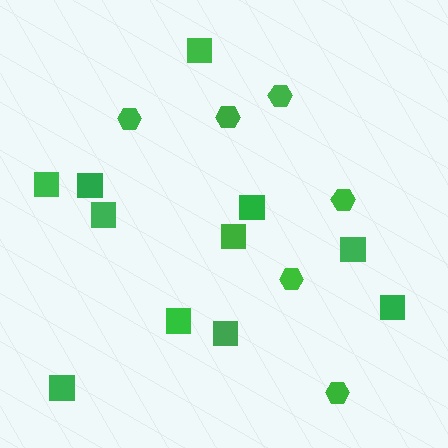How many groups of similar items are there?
There are 2 groups: one group of hexagons (6) and one group of squares (11).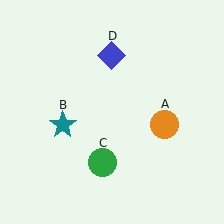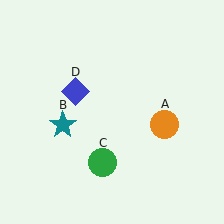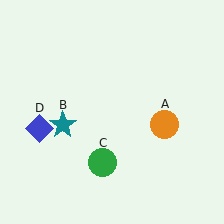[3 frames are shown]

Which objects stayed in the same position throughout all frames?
Orange circle (object A) and teal star (object B) and green circle (object C) remained stationary.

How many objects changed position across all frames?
1 object changed position: blue diamond (object D).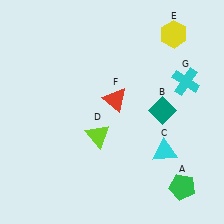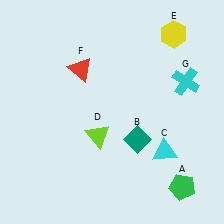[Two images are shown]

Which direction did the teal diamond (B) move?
The teal diamond (B) moved down.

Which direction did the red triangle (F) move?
The red triangle (F) moved left.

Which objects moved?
The objects that moved are: the teal diamond (B), the red triangle (F).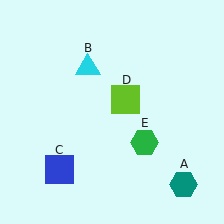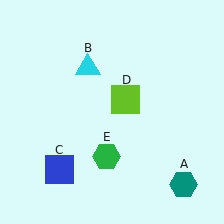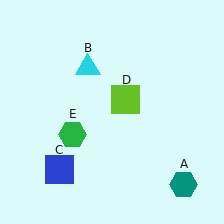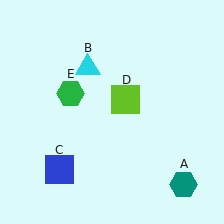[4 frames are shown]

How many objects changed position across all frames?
1 object changed position: green hexagon (object E).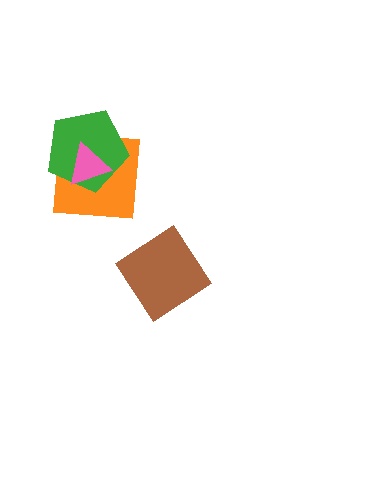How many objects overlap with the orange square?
2 objects overlap with the orange square.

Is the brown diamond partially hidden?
No, no other shape covers it.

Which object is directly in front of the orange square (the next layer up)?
The green pentagon is directly in front of the orange square.